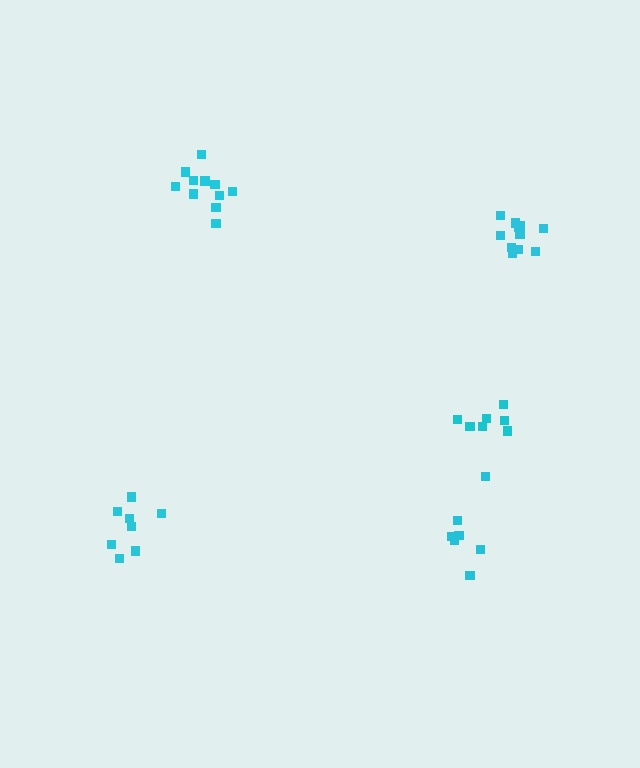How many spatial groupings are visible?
There are 5 spatial groupings.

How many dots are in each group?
Group 1: 11 dots, Group 2: 7 dots, Group 3: 8 dots, Group 4: 13 dots, Group 5: 7 dots (46 total).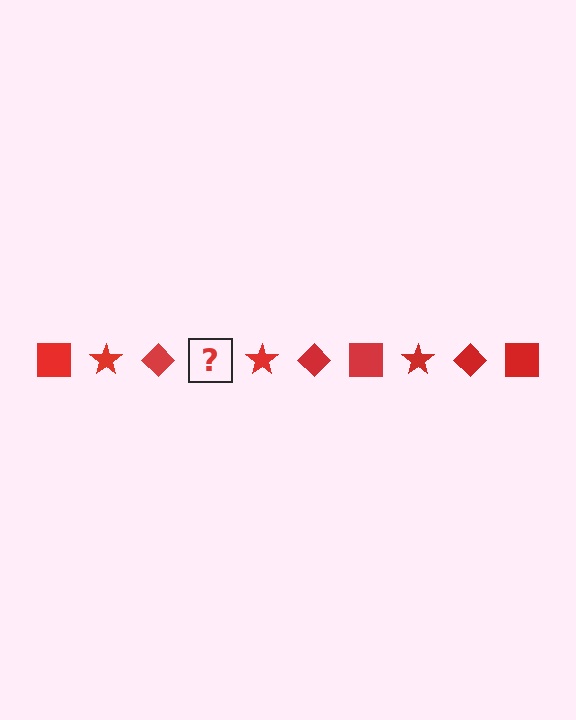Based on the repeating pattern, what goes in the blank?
The blank should be a red square.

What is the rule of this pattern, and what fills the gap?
The rule is that the pattern cycles through square, star, diamond shapes in red. The gap should be filled with a red square.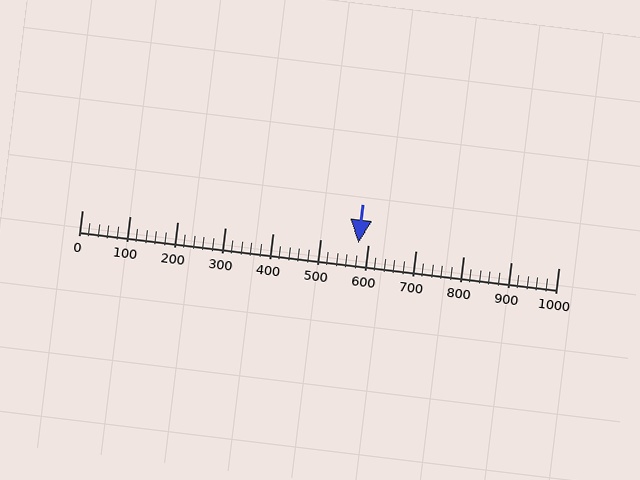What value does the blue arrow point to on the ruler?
The blue arrow points to approximately 580.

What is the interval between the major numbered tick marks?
The major tick marks are spaced 100 units apart.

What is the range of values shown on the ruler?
The ruler shows values from 0 to 1000.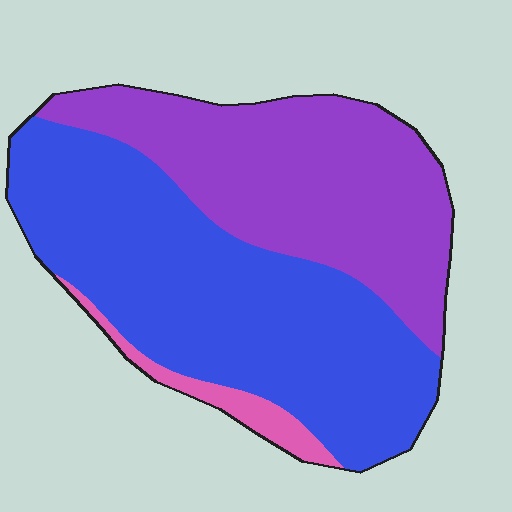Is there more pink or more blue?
Blue.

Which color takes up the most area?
Blue, at roughly 55%.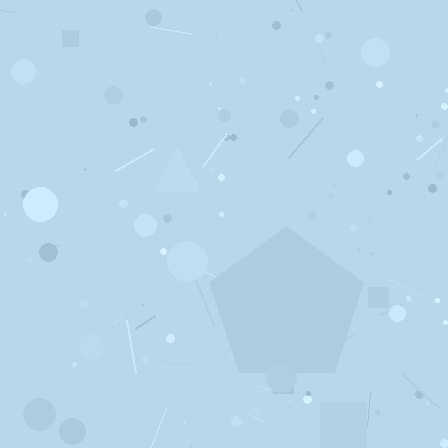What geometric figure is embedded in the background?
A pentagon is embedded in the background.